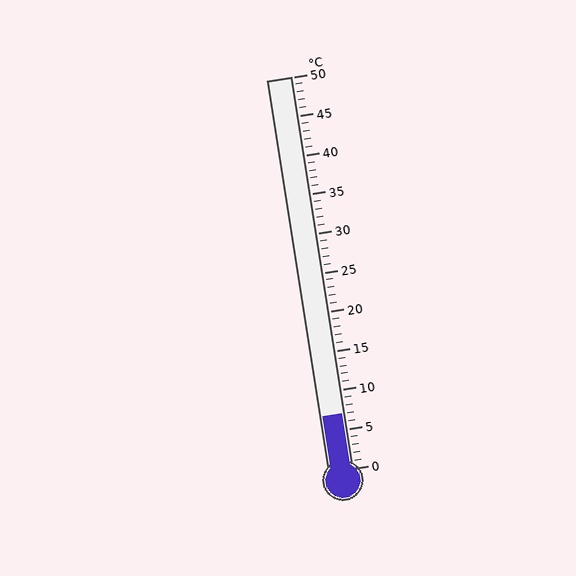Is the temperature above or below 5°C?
The temperature is above 5°C.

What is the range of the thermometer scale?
The thermometer scale ranges from 0°C to 50°C.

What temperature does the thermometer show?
The thermometer shows approximately 7°C.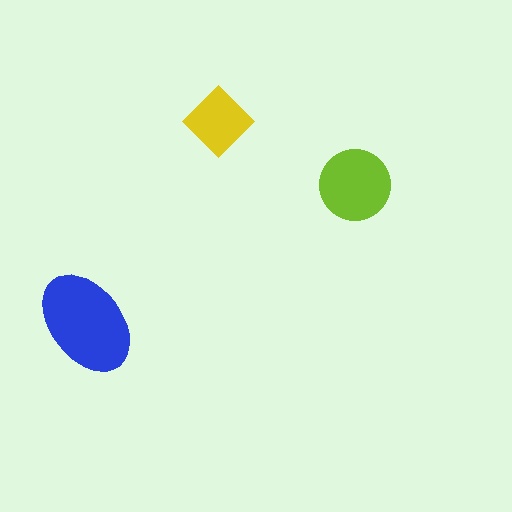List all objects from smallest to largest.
The yellow diamond, the lime circle, the blue ellipse.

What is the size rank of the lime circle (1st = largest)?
2nd.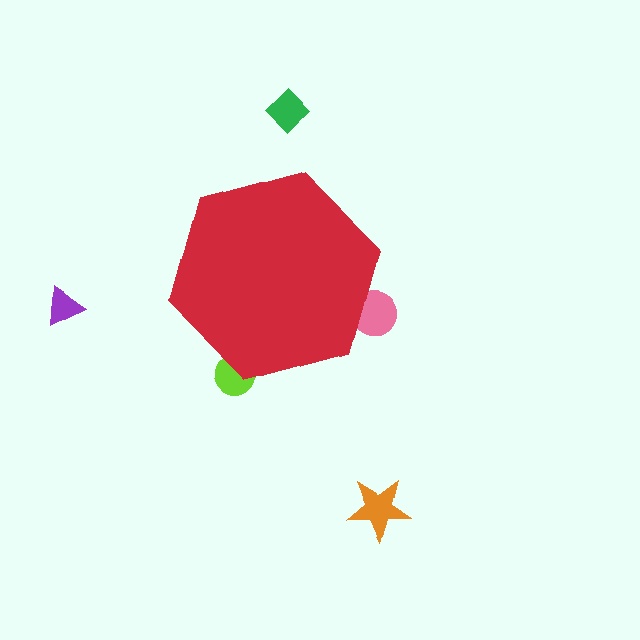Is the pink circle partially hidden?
Yes, the pink circle is partially hidden behind the red hexagon.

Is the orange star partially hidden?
No, the orange star is fully visible.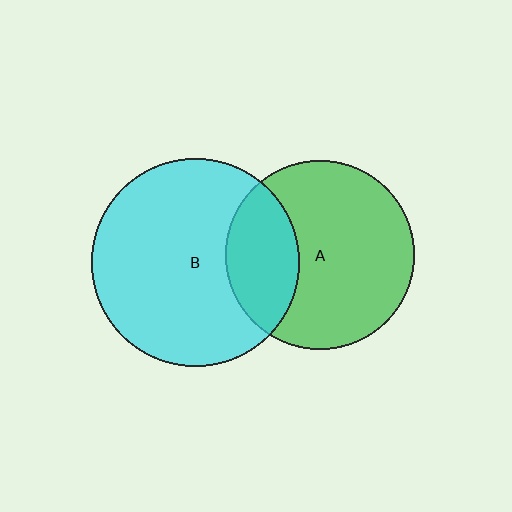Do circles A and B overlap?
Yes.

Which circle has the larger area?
Circle B (cyan).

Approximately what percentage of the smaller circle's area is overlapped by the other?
Approximately 30%.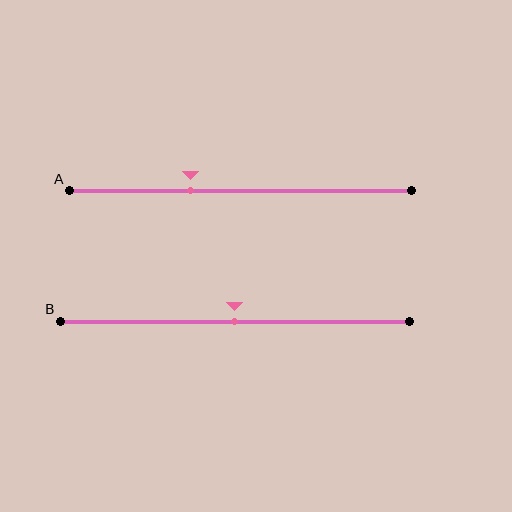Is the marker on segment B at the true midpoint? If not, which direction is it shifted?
Yes, the marker on segment B is at the true midpoint.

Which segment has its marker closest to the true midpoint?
Segment B has its marker closest to the true midpoint.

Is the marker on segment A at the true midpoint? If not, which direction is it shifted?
No, the marker on segment A is shifted to the left by about 15% of the segment length.